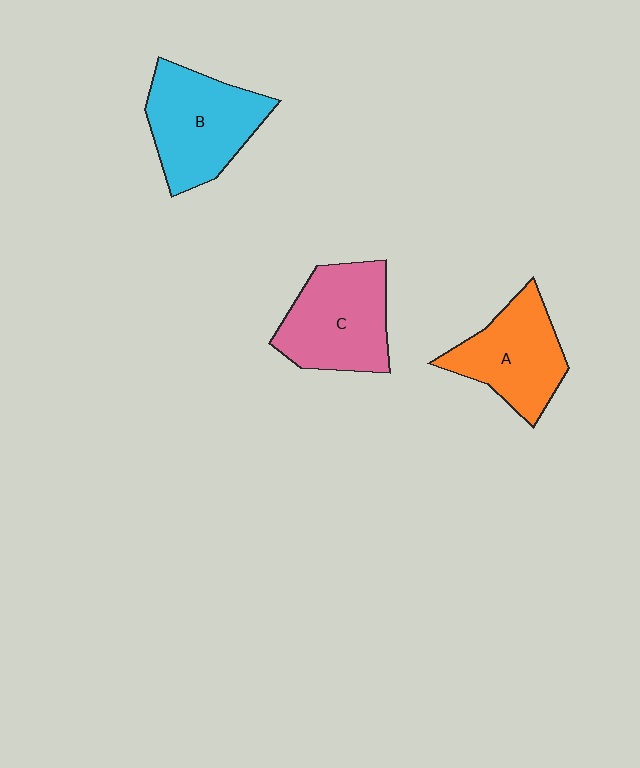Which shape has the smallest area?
Shape A (orange).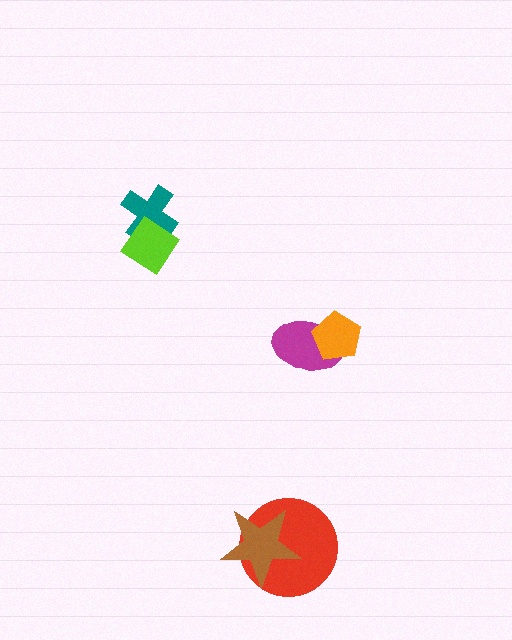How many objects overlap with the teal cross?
1 object overlaps with the teal cross.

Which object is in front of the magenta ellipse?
The orange pentagon is in front of the magenta ellipse.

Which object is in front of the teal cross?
The lime diamond is in front of the teal cross.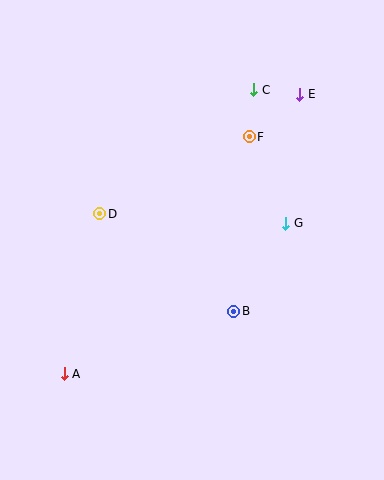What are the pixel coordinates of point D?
Point D is at (100, 214).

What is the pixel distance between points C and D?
The distance between C and D is 197 pixels.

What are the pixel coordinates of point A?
Point A is at (64, 374).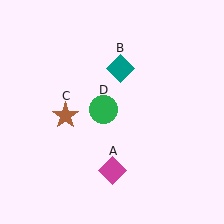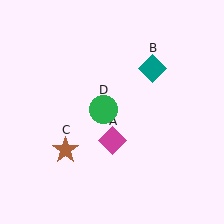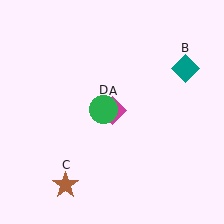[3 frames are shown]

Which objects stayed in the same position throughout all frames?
Green circle (object D) remained stationary.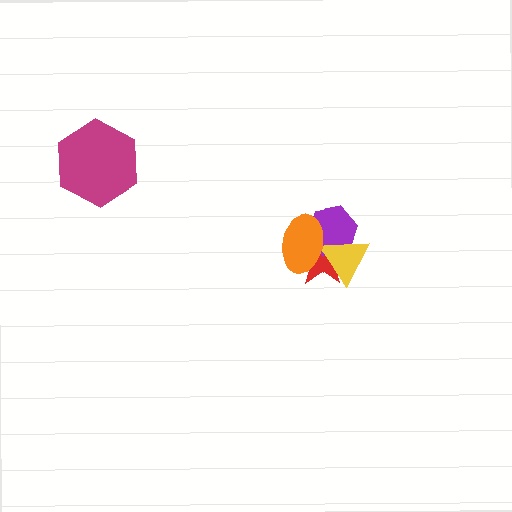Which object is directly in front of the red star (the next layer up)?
The purple hexagon is directly in front of the red star.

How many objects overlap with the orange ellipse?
3 objects overlap with the orange ellipse.